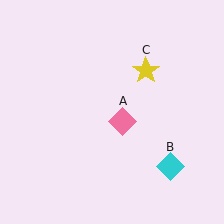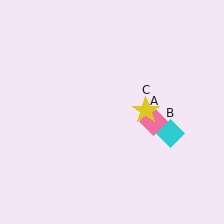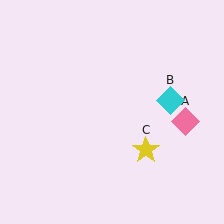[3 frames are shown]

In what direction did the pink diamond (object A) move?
The pink diamond (object A) moved right.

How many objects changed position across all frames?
3 objects changed position: pink diamond (object A), cyan diamond (object B), yellow star (object C).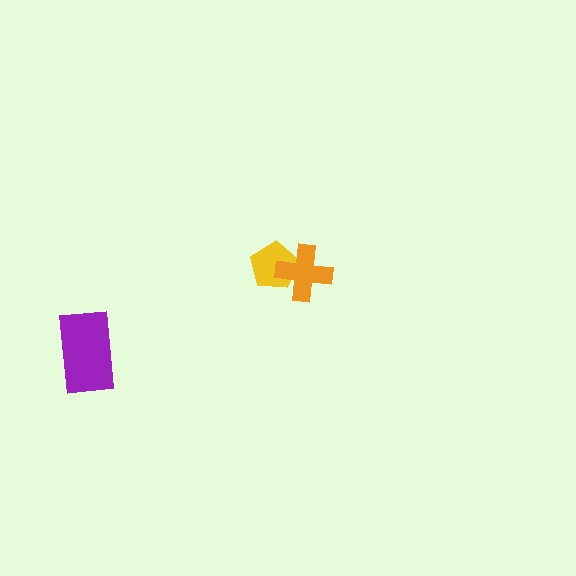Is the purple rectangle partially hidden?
No, no other shape covers it.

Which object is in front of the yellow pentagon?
The orange cross is in front of the yellow pentagon.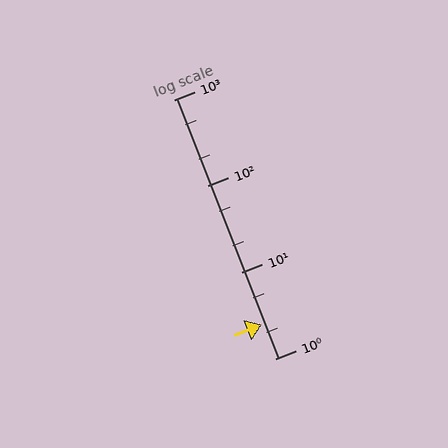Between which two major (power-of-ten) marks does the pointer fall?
The pointer is between 1 and 10.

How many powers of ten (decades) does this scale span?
The scale spans 3 decades, from 1 to 1000.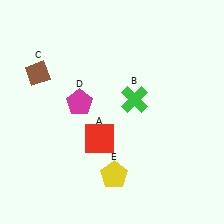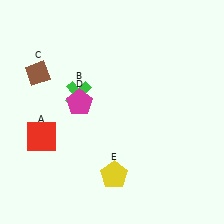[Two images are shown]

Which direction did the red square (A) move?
The red square (A) moved left.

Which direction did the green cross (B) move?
The green cross (B) moved left.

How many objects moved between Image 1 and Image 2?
2 objects moved between the two images.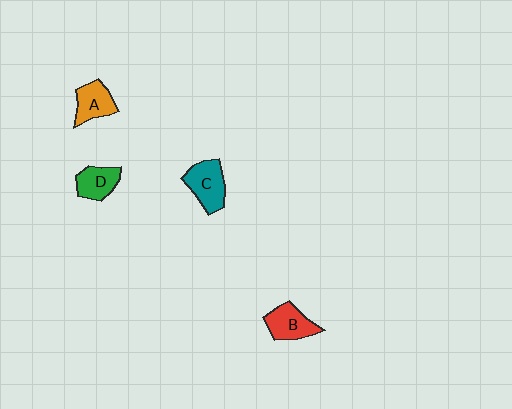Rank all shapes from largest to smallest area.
From largest to smallest: C (teal), B (red), A (orange), D (green).